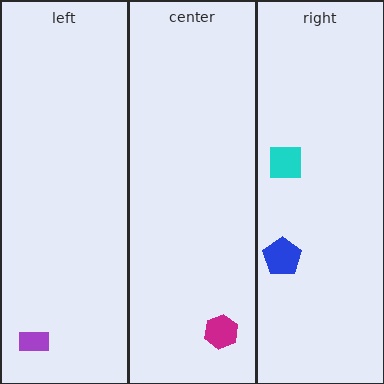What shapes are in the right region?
The blue pentagon, the cyan square.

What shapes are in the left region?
The purple rectangle.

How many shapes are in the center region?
1.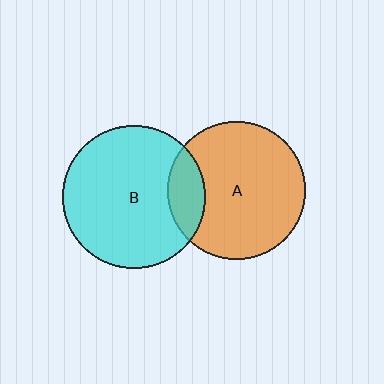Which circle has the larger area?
Circle B (cyan).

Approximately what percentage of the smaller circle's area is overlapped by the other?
Approximately 15%.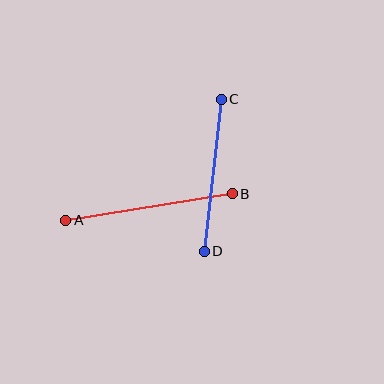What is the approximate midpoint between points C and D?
The midpoint is at approximately (213, 175) pixels.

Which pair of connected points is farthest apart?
Points A and B are farthest apart.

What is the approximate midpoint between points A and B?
The midpoint is at approximately (149, 207) pixels.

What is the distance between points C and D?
The distance is approximately 153 pixels.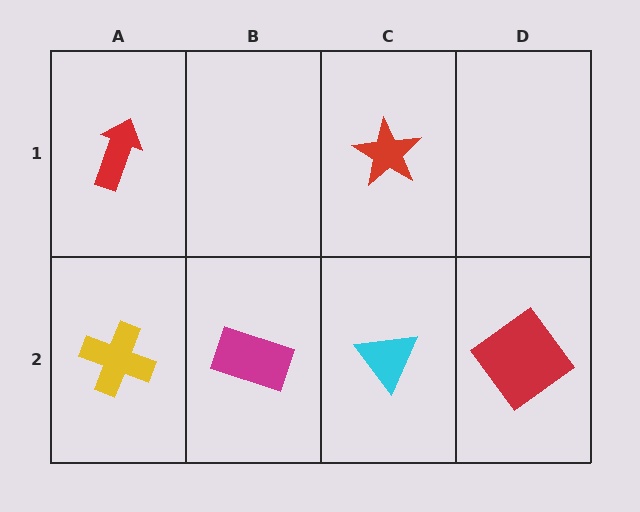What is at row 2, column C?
A cyan triangle.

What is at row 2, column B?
A magenta rectangle.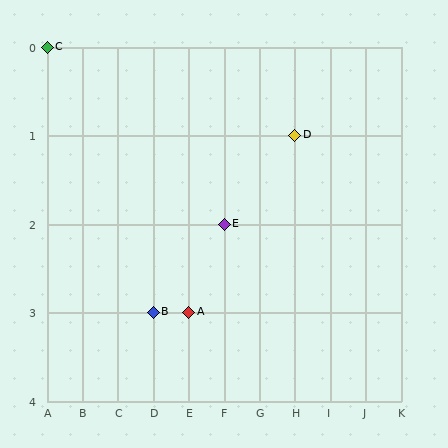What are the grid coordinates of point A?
Point A is at grid coordinates (E, 3).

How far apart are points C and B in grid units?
Points C and B are 3 columns and 3 rows apart (about 4.2 grid units diagonally).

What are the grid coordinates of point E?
Point E is at grid coordinates (F, 2).